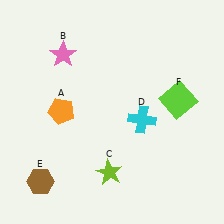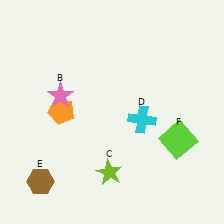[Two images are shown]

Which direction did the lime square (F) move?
The lime square (F) moved down.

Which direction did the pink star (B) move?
The pink star (B) moved down.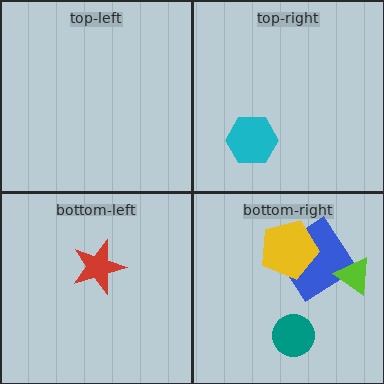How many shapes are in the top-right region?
1.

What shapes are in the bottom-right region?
The teal circle, the blue diamond, the yellow pentagon, the lime triangle.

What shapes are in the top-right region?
The cyan hexagon.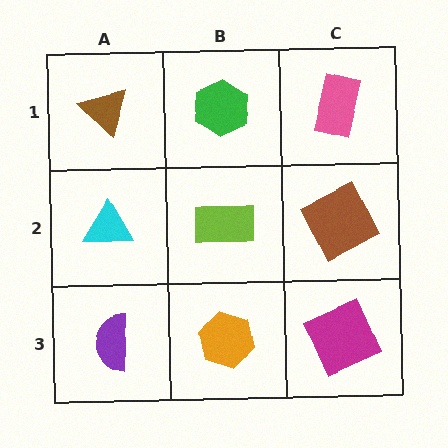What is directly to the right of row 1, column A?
A green hexagon.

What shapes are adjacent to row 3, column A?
A cyan triangle (row 2, column A), an orange hexagon (row 3, column B).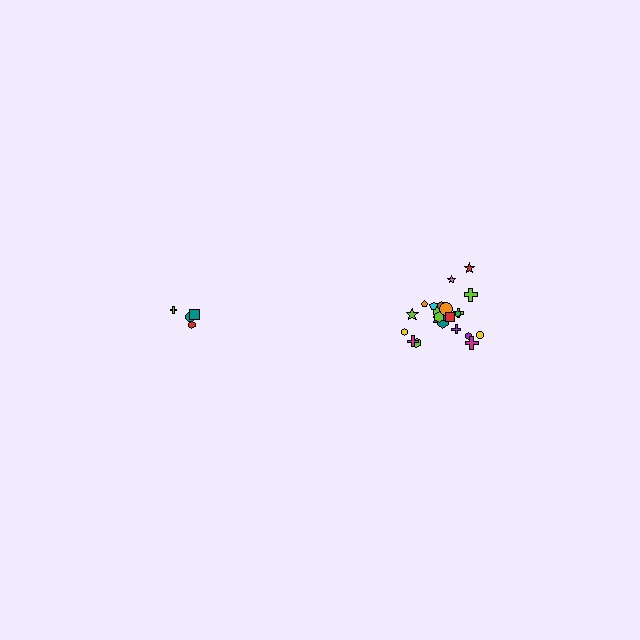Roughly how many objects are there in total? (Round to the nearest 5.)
Roughly 30 objects in total.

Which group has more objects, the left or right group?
The right group.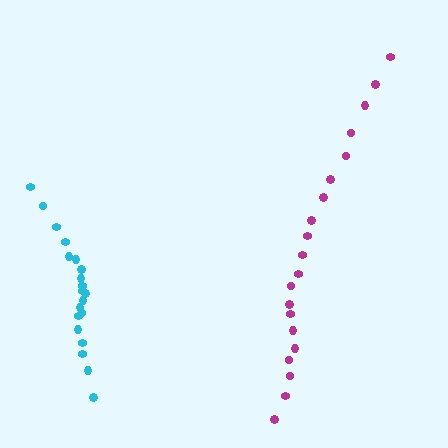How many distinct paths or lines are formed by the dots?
There are 2 distinct paths.